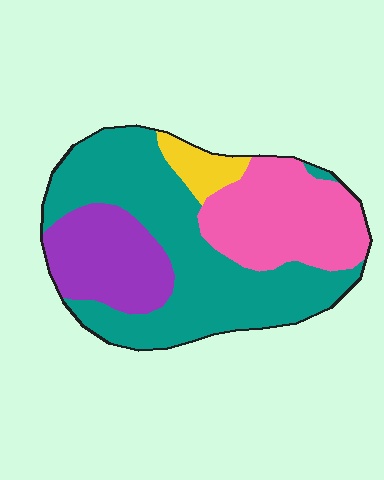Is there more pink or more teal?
Teal.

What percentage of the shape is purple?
Purple takes up about one fifth (1/5) of the shape.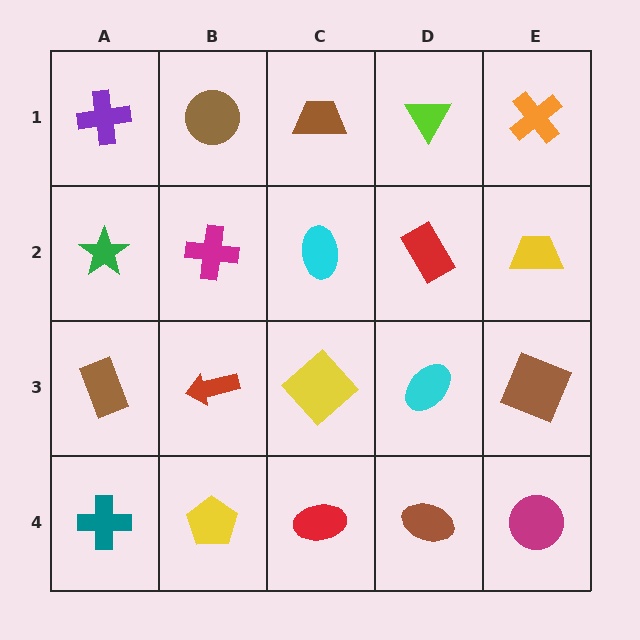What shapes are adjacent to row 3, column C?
A cyan ellipse (row 2, column C), a red ellipse (row 4, column C), a red arrow (row 3, column B), a cyan ellipse (row 3, column D).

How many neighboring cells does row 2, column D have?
4.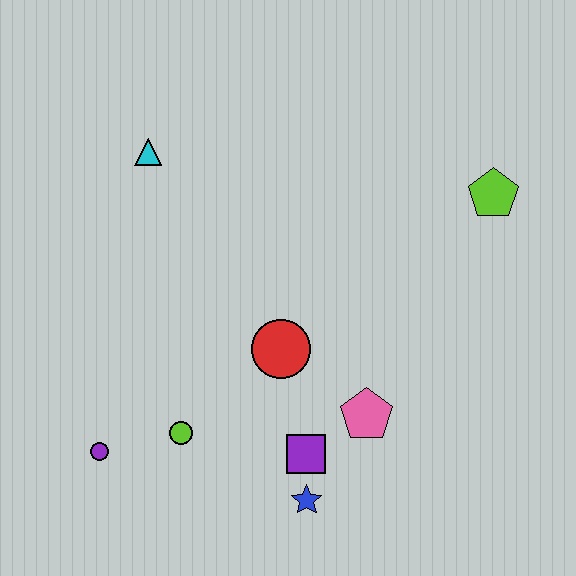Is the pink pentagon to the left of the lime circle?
No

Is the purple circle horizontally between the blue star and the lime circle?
No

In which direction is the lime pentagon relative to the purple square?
The lime pentagon is above the purple square.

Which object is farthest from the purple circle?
The lime pentagon is farthest from the purple circle.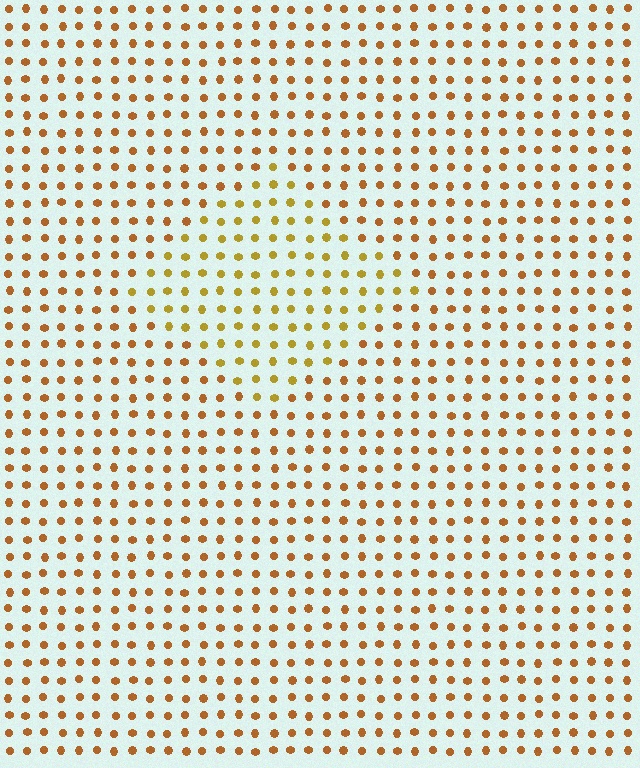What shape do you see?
I see a diamond.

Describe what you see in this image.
The image is filled with small brown elements in a uniform arrangement. A diamond-shaped region is visible where the elements are tinted to a slightly different hue, forming a subtle color boundary.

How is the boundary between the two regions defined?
The boundary is defined purely by a slight shift in hue (about 24 degrees). Spacing, size, and orientation are identical on both sides.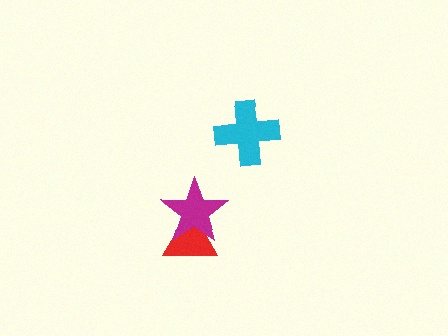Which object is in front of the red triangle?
The magenta star is in front of the red triangle.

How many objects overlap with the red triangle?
1 object overlaps with the red triangle.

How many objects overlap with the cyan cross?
0 objects overlap with the cyan cross.